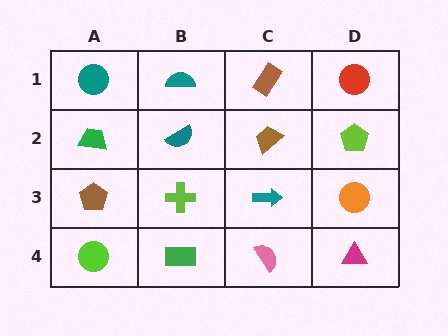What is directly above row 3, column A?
A green trapezoid.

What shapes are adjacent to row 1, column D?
A lime pentagon (row 2, column D), a brown rectangle (row 1, column C).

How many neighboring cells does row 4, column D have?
2.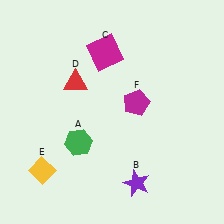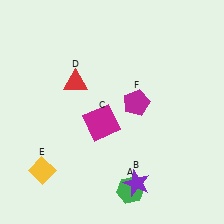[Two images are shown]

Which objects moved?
The objects that moved are: the green hexagon (A), the magenta square (C).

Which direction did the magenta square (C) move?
The magenta square (C) moved down.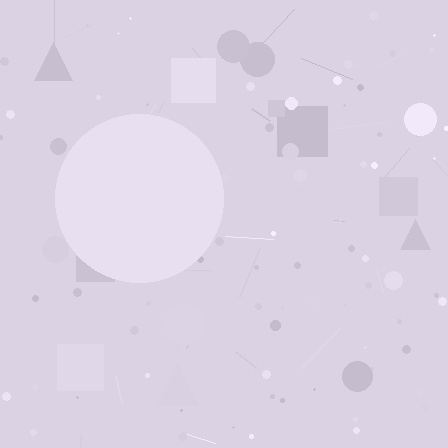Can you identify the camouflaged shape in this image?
The camouflaged shape is a circle.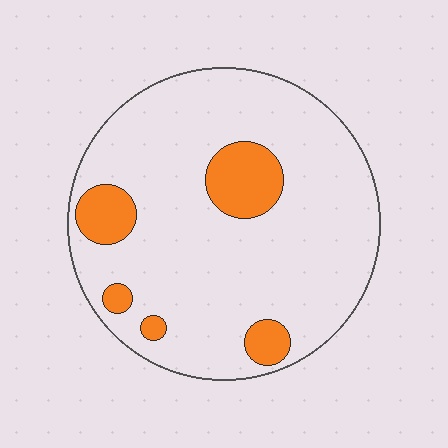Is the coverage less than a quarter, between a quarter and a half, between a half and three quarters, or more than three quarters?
Less than a quarter.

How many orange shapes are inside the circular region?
5.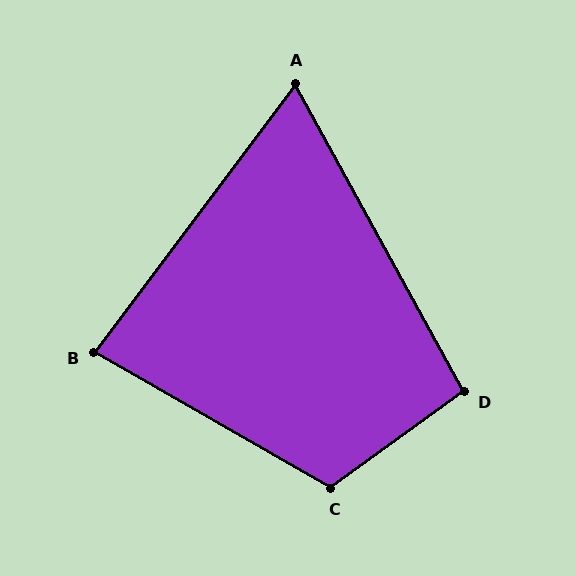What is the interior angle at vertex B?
Approximately 83 degrees (acute).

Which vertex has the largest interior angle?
C, at approximately 114 degrees.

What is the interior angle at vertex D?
Approximately 97 degrees (obtuse).